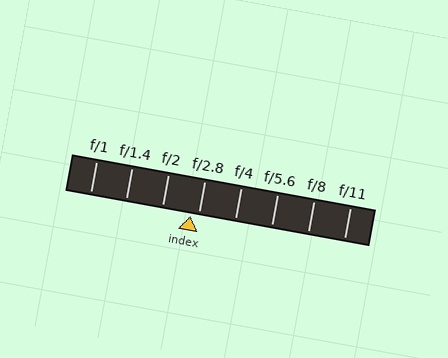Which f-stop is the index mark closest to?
The index mark is closest to f/2.8.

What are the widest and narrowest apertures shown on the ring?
The widest aperture shown is f/1 and the narrowest is f/11.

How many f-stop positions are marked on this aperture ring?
There are 8 f-stop positions marked.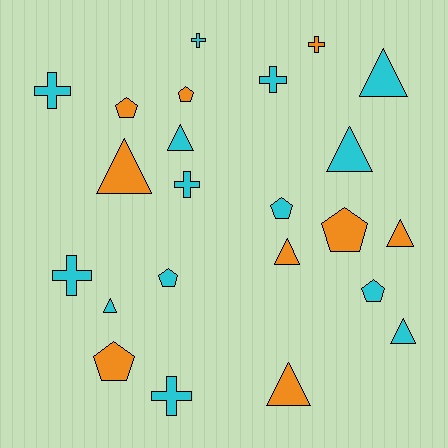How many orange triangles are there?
There are 4 orange triangles.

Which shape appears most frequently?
Triangle, with 9 objects.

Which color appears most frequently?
Cyan, with 14 objects.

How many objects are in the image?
There are 23 objects.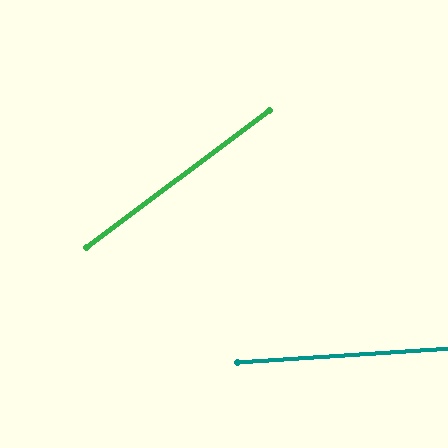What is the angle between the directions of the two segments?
Approximately 33 degrees.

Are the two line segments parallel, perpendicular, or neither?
Neither parallel nor perpendicular — they differ by about 33°.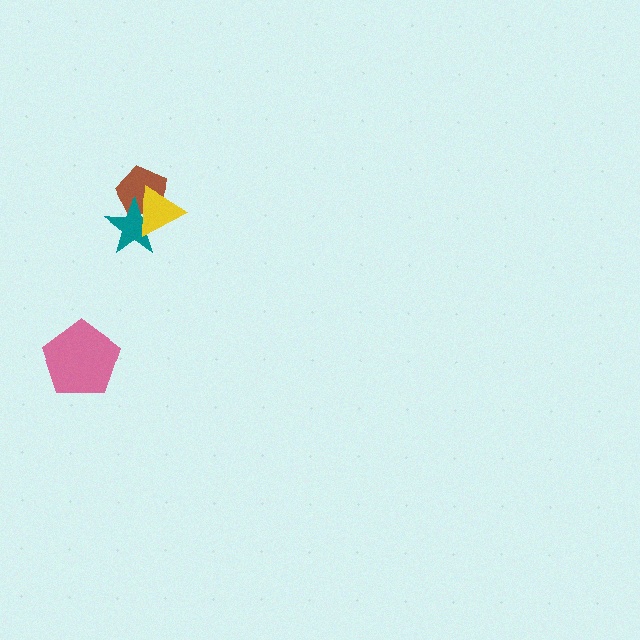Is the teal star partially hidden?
Yes, it is partially covered by another shape.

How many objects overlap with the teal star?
2 objects overlap with the teal star.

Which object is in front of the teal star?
The yellow triangle is in front of the teal star.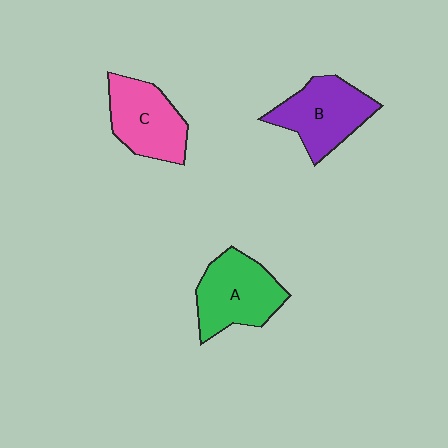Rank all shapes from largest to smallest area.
From largest to smallest: A (green), B (purple), C (pink).